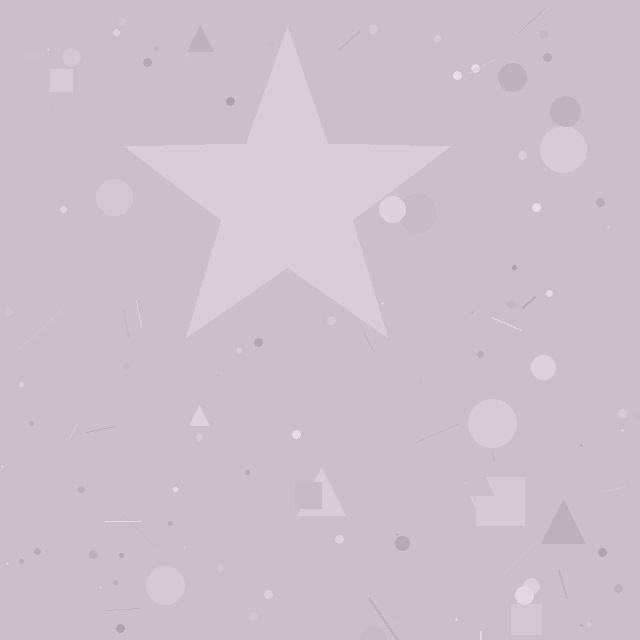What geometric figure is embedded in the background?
A star is embedded in the background.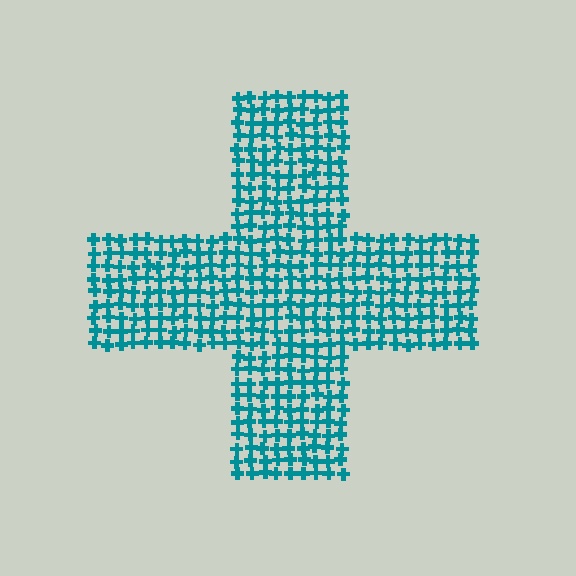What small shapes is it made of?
It is made of small crosses.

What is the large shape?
The large shape is a cross.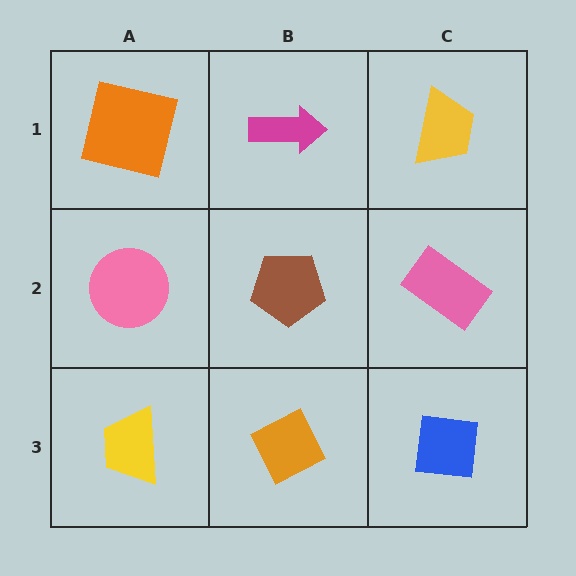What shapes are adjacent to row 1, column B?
A brown pentagon (row 2, column B), an orange square (row 1, column A), a yellow trapezoid (row 1, column C).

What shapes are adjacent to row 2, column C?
A yellow trapezoid (row 1, column C), a blue square (row 3, column C), a brown pentagon (row 2, column B).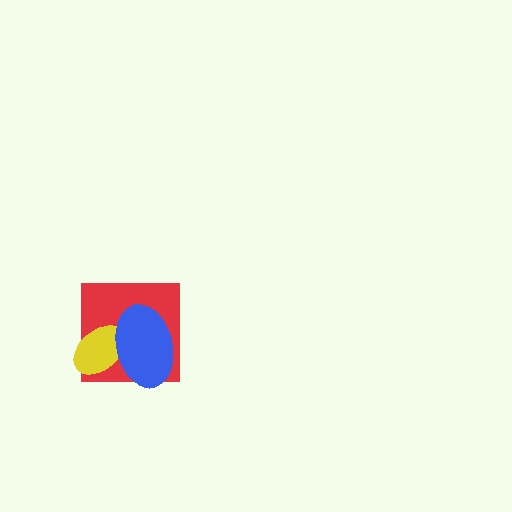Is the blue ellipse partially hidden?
No, no other shape covers it.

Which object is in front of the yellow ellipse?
The blue ellipse is in front of the yellow ellipse.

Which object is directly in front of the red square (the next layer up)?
The yellow ellipse is directly in front of the red square.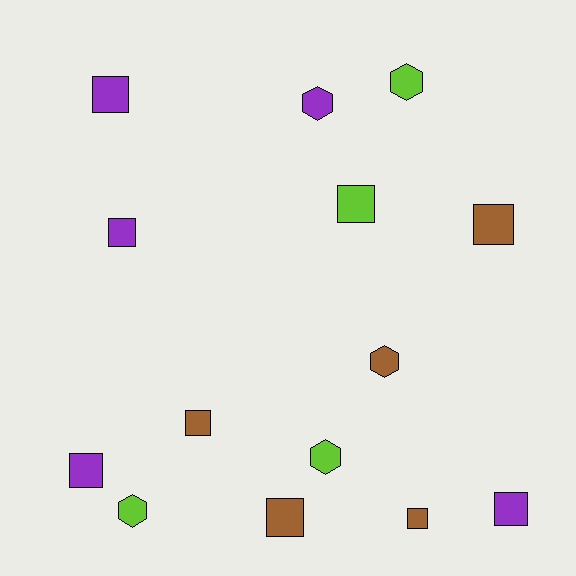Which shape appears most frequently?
Square, with 9 objects.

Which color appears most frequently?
Purple, with 5 objects.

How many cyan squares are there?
There are no cyan squares.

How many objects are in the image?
There are 14 objects.